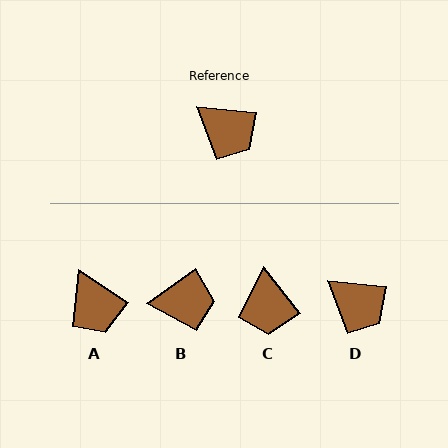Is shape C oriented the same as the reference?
No, it is off by about 46 degrees.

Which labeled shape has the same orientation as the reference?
D.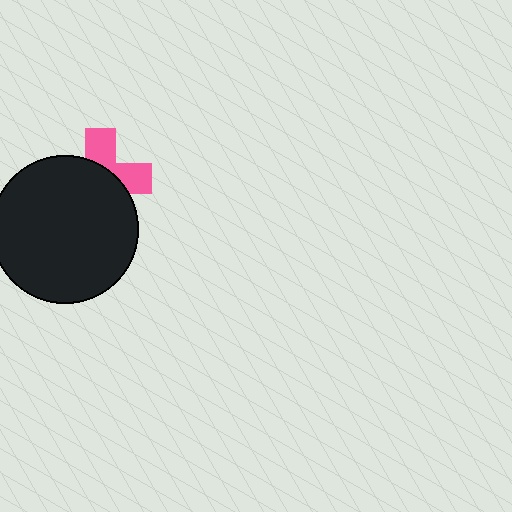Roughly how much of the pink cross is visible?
A small part of it is visible (roughly 39%).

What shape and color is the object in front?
The object in front is a black circle.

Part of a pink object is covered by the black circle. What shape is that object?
It is a cross.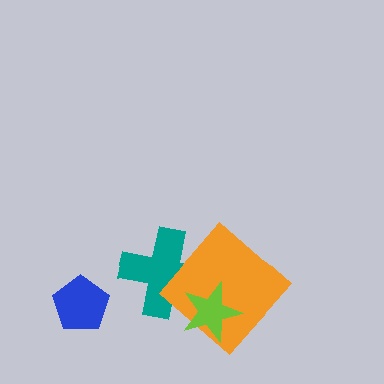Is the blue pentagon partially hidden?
No, no other shape covers it.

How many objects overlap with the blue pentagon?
0 objects overlap with the blue pentagon.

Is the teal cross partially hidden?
Yes, it is partially covered by another shape.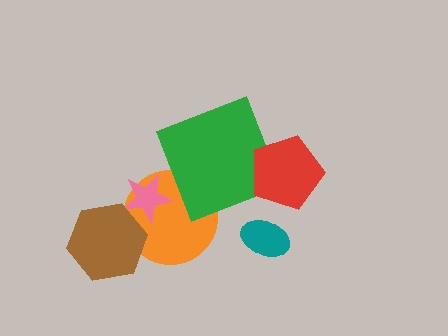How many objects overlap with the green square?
2 objects overlap with the green square.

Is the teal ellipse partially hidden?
No, no other shape covers it.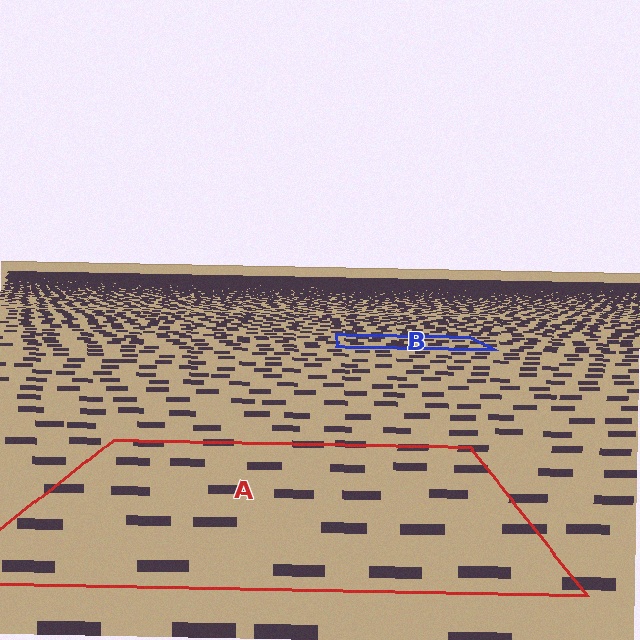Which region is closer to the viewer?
Region A is closer. The texture elements there are larger and more spread out.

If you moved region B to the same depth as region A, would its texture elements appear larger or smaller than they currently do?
They would appear larger. At a closer depth, the same texture elements are projected at a bigger on-screen size.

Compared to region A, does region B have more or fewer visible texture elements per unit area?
Region B has more texture elements per unit area — they are packed more densely because it is farther away.